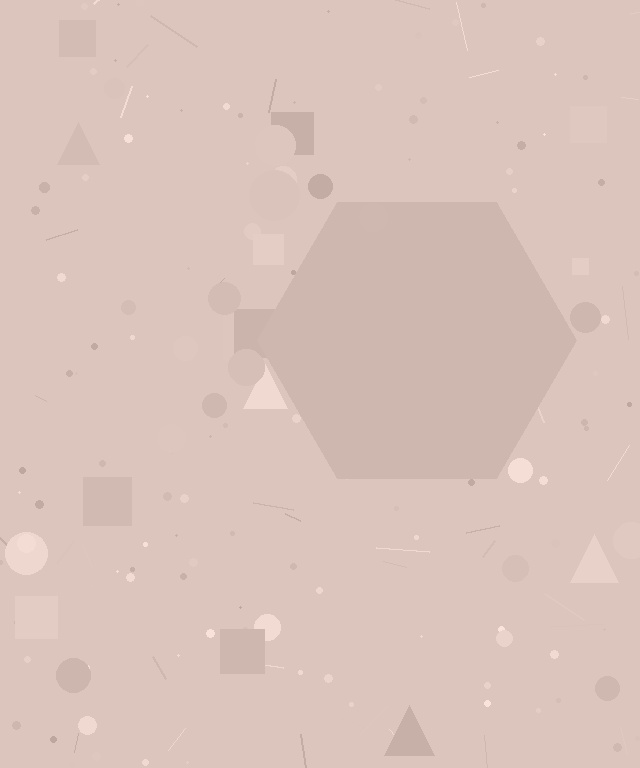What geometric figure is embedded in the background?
A hexagon is embedded in the background.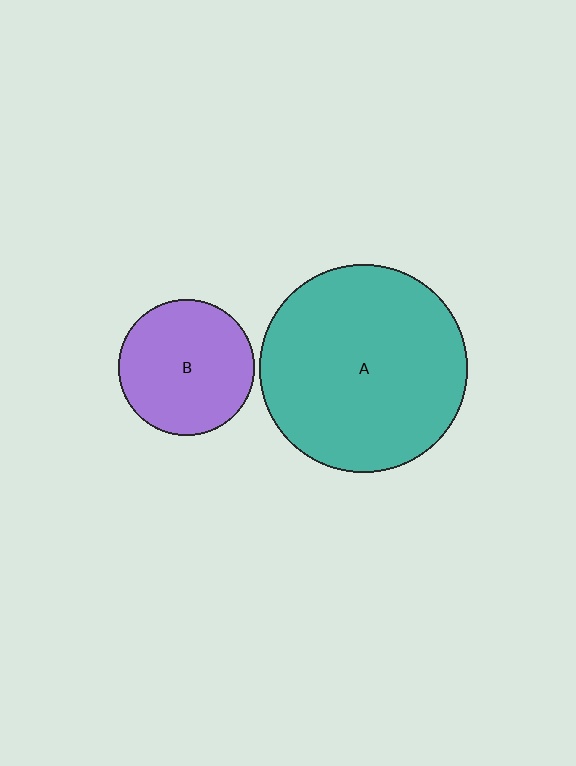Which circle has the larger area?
Circle A (teal).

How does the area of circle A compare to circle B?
Approximately 2.3 times.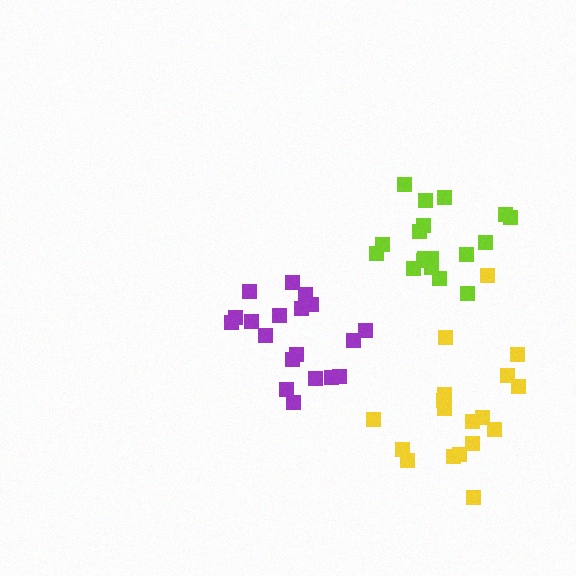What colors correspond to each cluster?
The clusters are colored: yellow, purple, lime.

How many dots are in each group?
Group 1: 18 dots, Group 2: 19 dots, Group 3: 18 dots (55 total).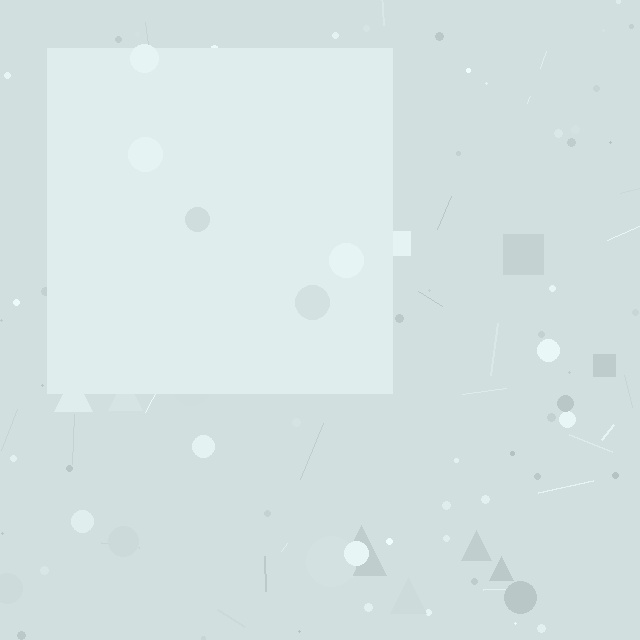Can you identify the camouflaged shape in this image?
The camouflaged shape is a square.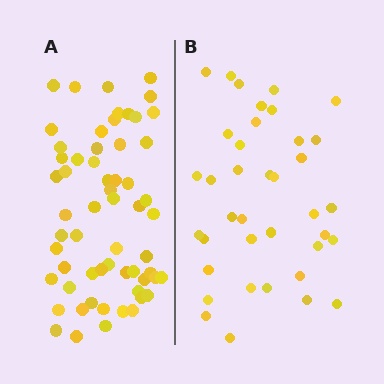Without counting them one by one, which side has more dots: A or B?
Region A (the left region) has more dots.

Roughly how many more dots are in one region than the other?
Region A has approximately 20 more dots than region B.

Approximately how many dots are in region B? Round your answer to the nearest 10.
About 40 dots. (The exact count is 38, which rounds to 40.)